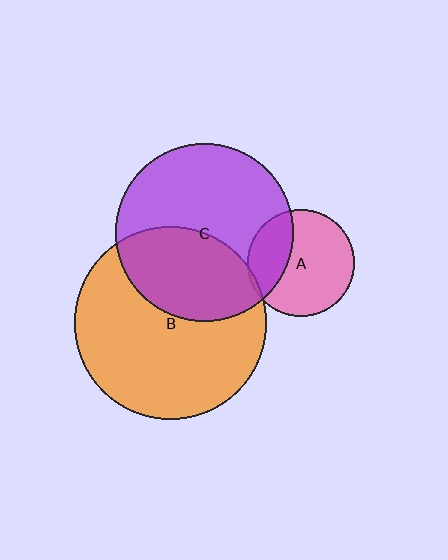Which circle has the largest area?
Circle B (orange).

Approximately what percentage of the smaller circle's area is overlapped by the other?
Approximately 5%.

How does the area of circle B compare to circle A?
Approximately 3.2 times.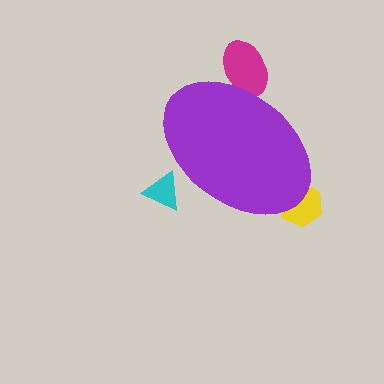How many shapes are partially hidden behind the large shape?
3 shapes are partially hidden.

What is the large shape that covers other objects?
A purple ellipse.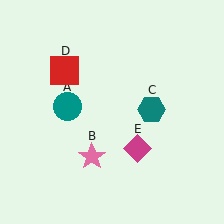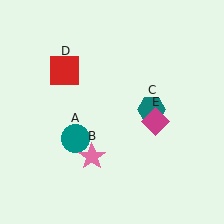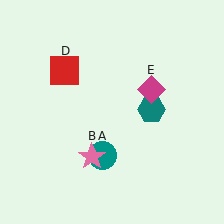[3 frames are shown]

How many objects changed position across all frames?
2 objects changed position: teal circle (object A), magenta diamond (object E).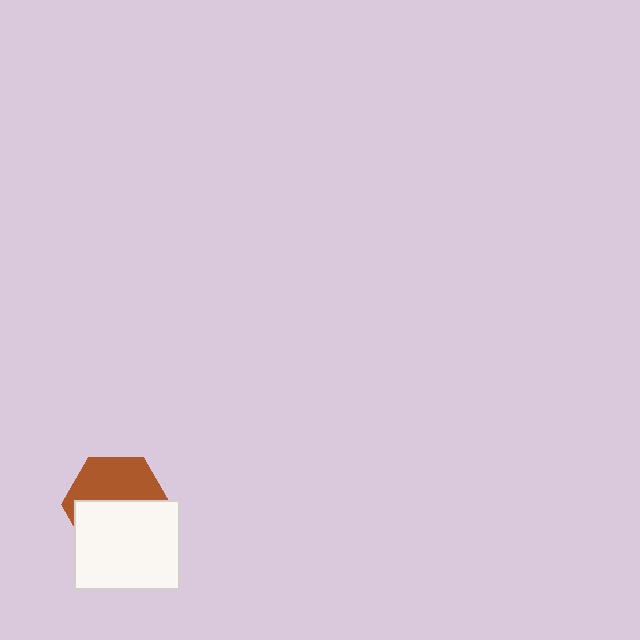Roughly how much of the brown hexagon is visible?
About half of it is visible (roughly 46%).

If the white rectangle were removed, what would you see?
You would see the complete brown hexagon.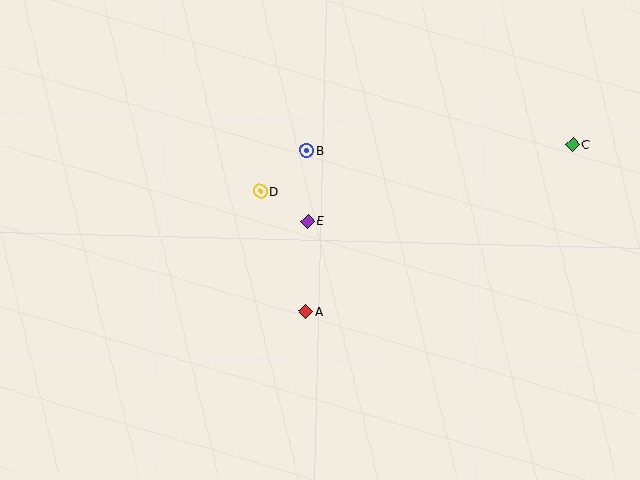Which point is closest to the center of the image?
Point E at (308, 221) is closest to the center.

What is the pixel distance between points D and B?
The distance between D and B is 62 pixels.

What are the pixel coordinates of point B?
Point B is at (307, 150).